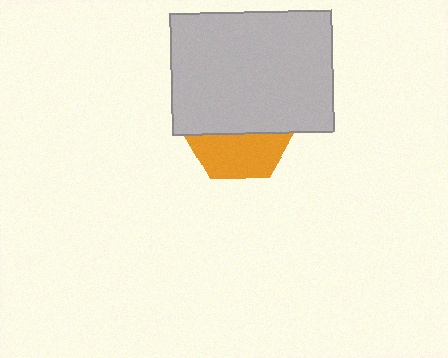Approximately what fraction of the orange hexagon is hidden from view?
Roughly 61% of the orange hexagon is hidden behind the light gray rectangle.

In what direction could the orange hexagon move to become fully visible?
The orange hexagon could move down. That would shift it out from behind the light gray rectangle entirely.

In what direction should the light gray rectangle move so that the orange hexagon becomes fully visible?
The light gray rectangle should move up. That is the shortest direction to clear the overlap and leave the orange hexagon fully visible.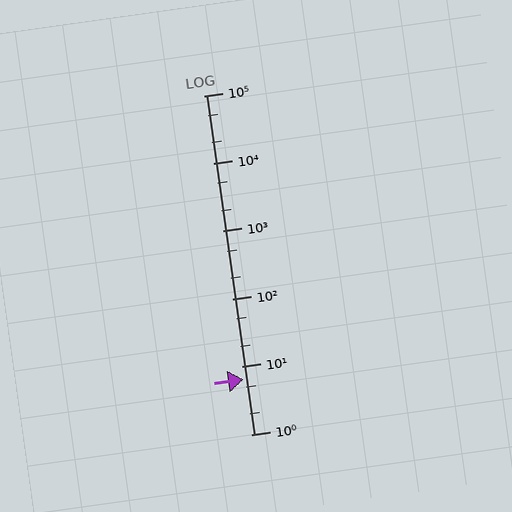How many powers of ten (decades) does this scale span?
The scale spans 5 decades, from 1 to 100000.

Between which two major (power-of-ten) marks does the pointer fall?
The pointer is between 1 and 10.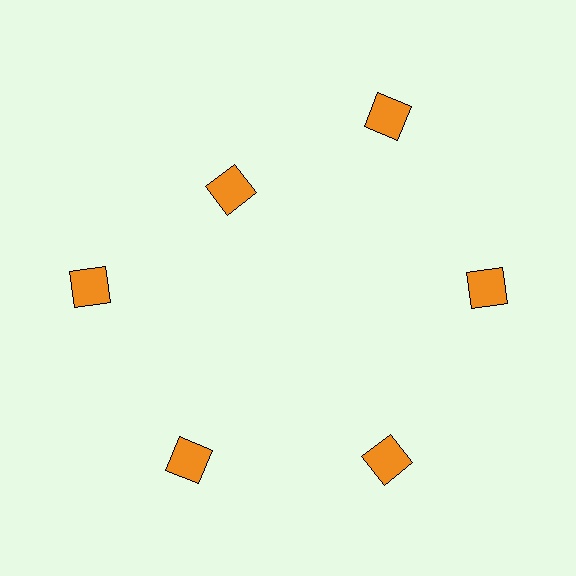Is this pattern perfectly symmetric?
No. The 6 orange squares are arranged in a ring, but one element near the 11 o'clock position is pulled inward toward the center, breaking the 6-fold rotational symmetry.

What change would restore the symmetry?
The symmetry would be restored by moving it outward, back onto the ring so that all 6 squares sit at equal angles and equal distance from the center.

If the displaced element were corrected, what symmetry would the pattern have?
It would have 6-fold rotational symmetry — the pattern would map onto itself every 60 degrees.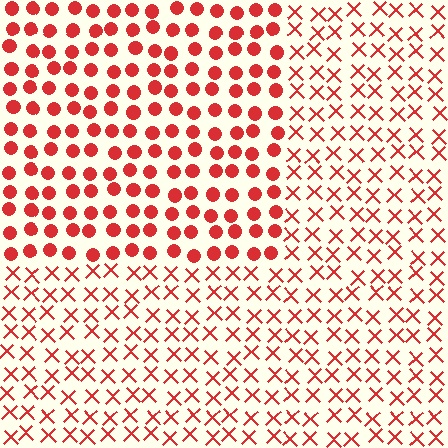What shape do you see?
I see a rectangle.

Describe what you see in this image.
The image is filled with small red elements arranged in a uniform grid. A rectangle-shaped region contains circles, while the surrounding area contains X marks. The boundary is defined purely by the change in element shape.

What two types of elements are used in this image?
The image uses circles inside the rectangle region and X marks outside it.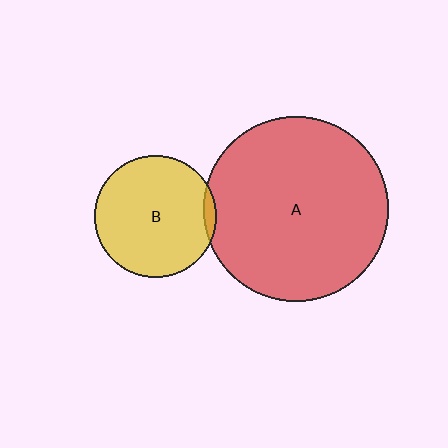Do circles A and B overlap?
Yes.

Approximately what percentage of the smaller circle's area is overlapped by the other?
Approximately 5%.